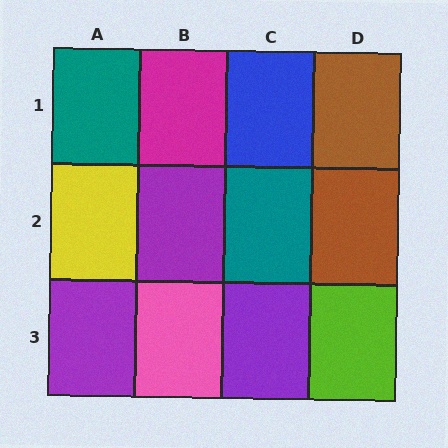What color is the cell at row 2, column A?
Yellow.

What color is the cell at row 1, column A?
Teal.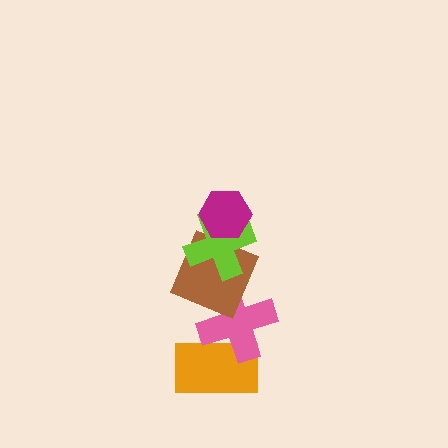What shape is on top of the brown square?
The lime cross is on top of the brown square.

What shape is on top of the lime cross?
The magenta hexagon is on top of the lime cross.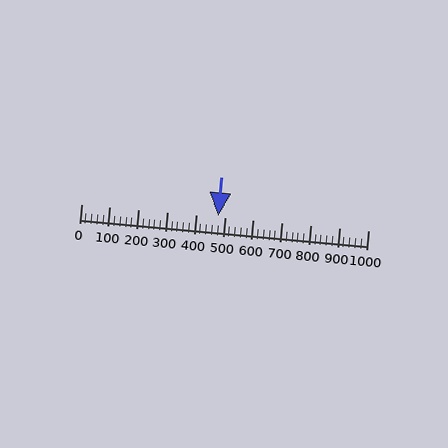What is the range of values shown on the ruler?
The ruler shows values from 0 to 1000.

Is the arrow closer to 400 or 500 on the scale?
The arrow is closer to 500.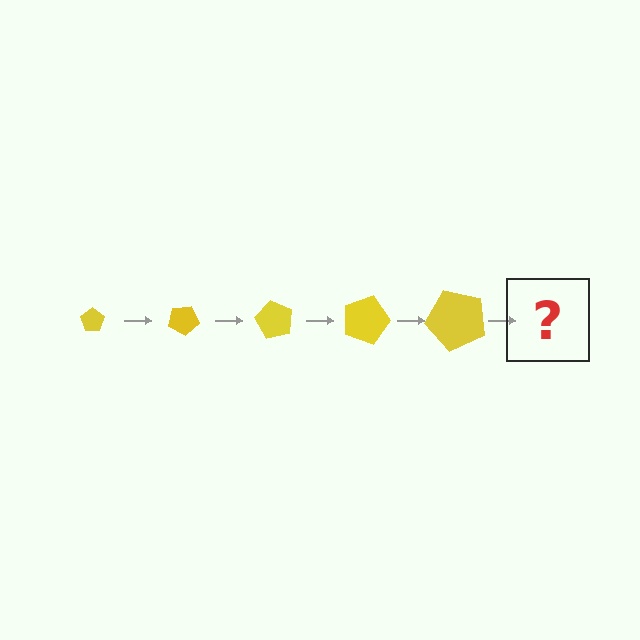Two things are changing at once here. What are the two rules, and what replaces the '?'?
The two rules are that the pentagon grows larger each step and it rotates 30 degrees each step. The '?' should be a pentagon, larger than the previous one and rotated 150 degrees from the start.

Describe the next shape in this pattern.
It should be a pentagon, larger than the previous one and rotated 150 degrees from the start.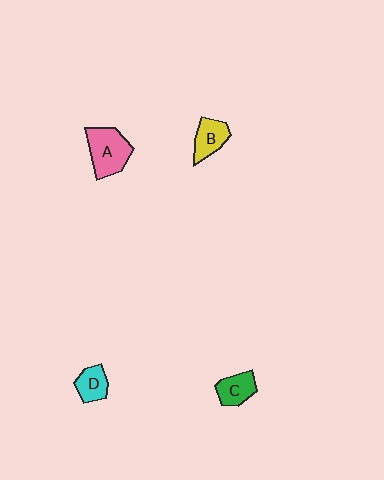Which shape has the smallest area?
Shape D (cyan).